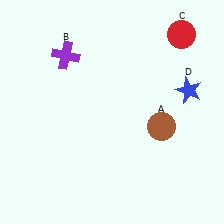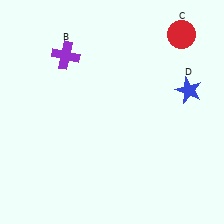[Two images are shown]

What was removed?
The brown circle (A) was removed in Image 2.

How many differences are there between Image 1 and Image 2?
There is 1 difference between the two images.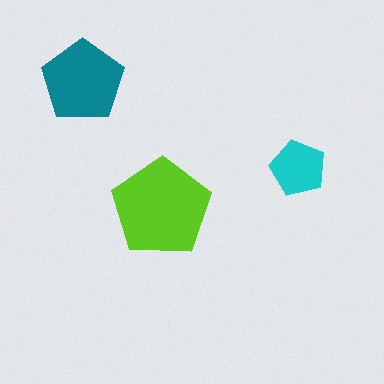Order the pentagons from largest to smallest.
the lime one, the teal one, the cyan one.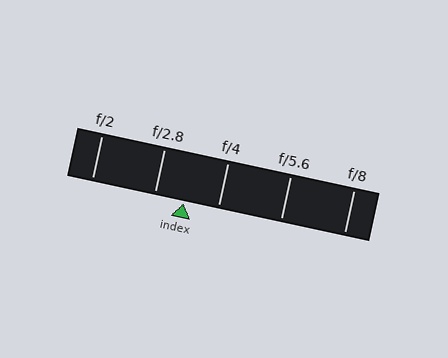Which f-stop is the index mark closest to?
The index mark is closest to f/2.8.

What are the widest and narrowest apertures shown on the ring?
The widest aperture shown is f/2 and the narrowest is f/8.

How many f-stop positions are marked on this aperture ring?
There are 5 f-stop positions marked.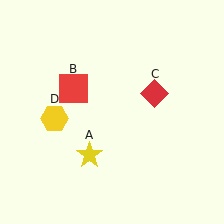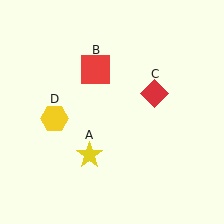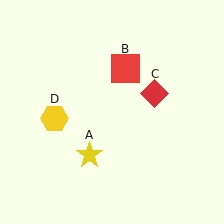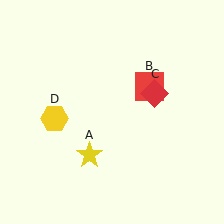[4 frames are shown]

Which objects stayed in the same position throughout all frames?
Yellow star (object A) and red diamond (object C) and yellow hexagon (object D) remained stationary.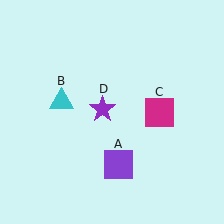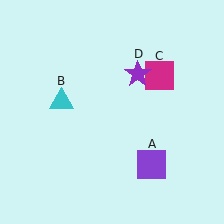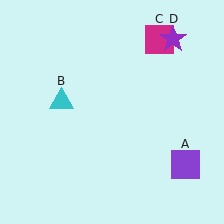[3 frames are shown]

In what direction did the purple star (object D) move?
The purple star (object D) moved up and to the right.